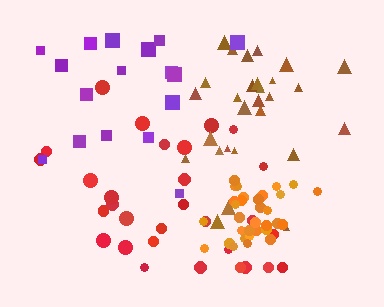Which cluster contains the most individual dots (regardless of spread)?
Orange (32).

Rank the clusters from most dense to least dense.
orange, brown, purple, red.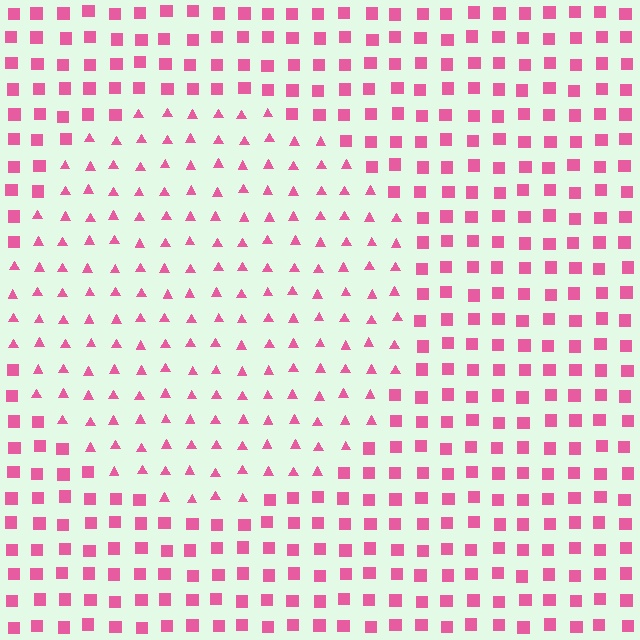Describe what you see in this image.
The image is filled with small pink elements arranged in a uniform grid. A circle-shaped region contains triangles, while the surrounding area contains squares. The boundary is defined purely by the change in element shape.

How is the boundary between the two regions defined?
The boundary is defined by a change in element shape: triangles inside vs. squares outside. All elements share the same color and spacing.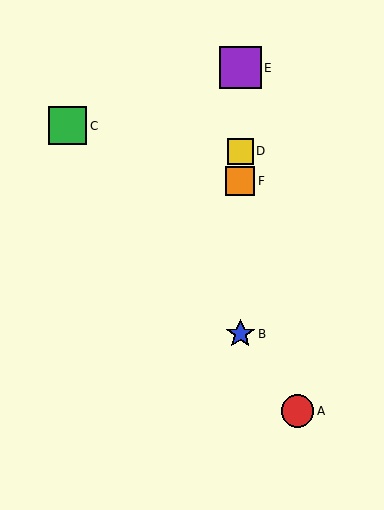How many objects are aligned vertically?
4 objects (B, D, E, F) are aligned vertically.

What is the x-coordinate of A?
Object A is at x≈298.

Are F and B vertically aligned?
Yes, both are at x≈240.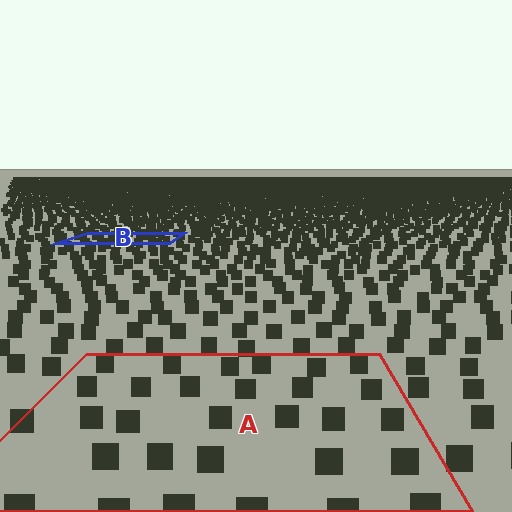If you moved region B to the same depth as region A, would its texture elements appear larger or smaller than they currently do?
They would appear larger. At a closer depth, the same texture elements are projected at a bigger on-screen size.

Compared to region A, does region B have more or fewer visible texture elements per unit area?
Region B has more texture elements per unit area — they are packed more densely because it is farther away.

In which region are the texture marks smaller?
The texture marks are smaller in region B, because it is farther away.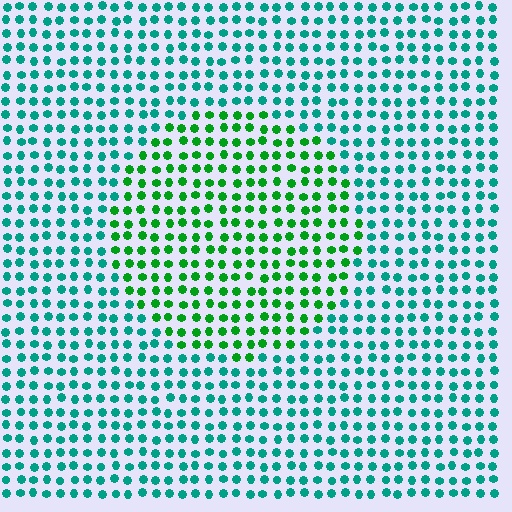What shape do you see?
I see a circle.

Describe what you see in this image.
The image is filled with small teal elements in a uniform arrangement. A circle-shaped region is visible where the elements are tinted to a slightly different hue, forming a subtle color boundary.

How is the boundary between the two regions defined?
The boundary is defined purely by a slight shift in hue (about 42 degrees). Spacing, size, and orientation are identical on both sides.